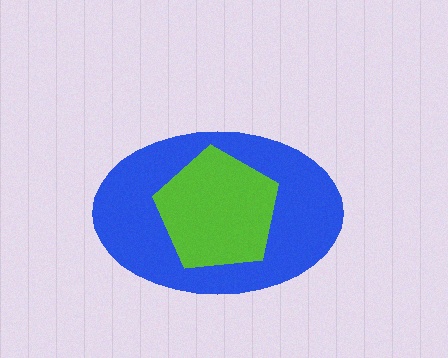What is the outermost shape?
The blue ellipse.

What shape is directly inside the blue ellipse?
The lime pentagon.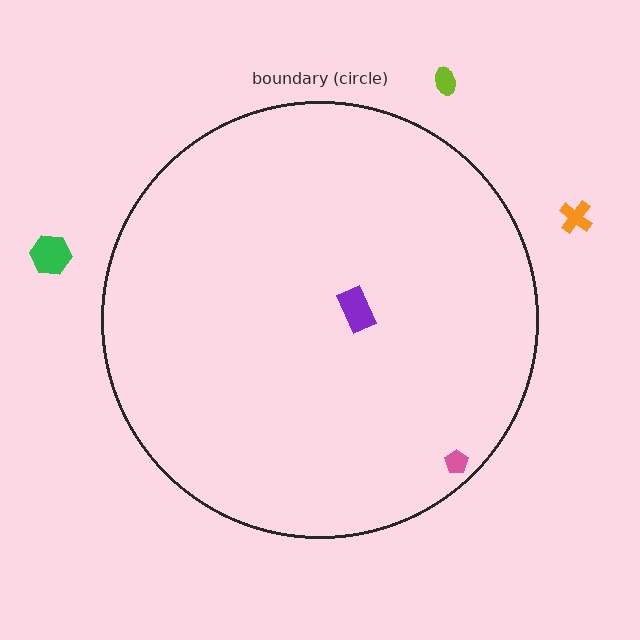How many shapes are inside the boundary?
2 inside, 3 outside.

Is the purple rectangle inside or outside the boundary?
Inside.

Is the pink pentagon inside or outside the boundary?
Inside.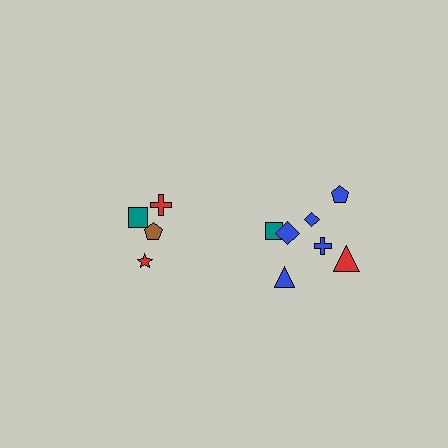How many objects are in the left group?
There are 4 objects.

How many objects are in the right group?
There are 7 objects.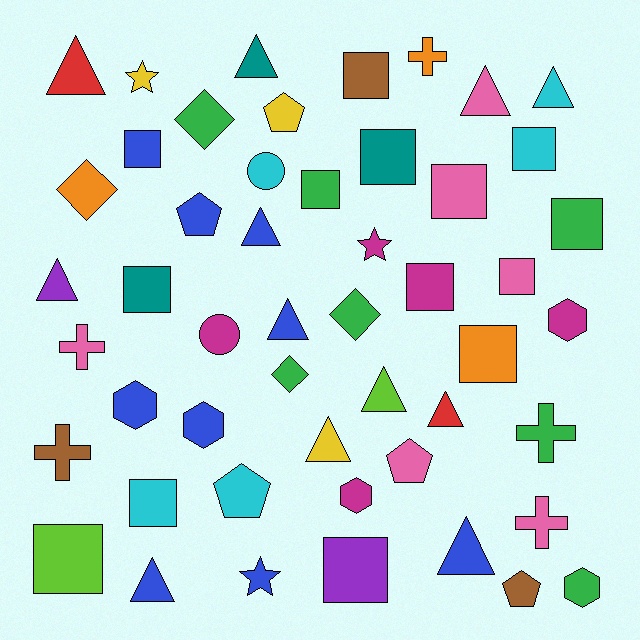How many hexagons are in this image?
There are 5 hexagons.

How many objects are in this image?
There are 50 objects.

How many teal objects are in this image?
There are 3 teal objects.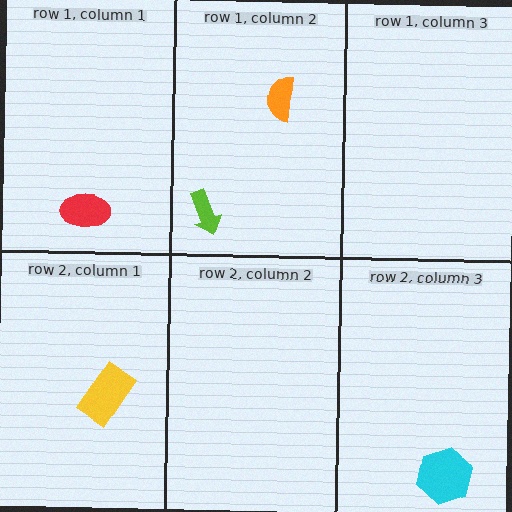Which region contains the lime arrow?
The row 1, column 2 region.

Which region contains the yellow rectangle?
The row 2, column 1 region.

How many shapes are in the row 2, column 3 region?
1.